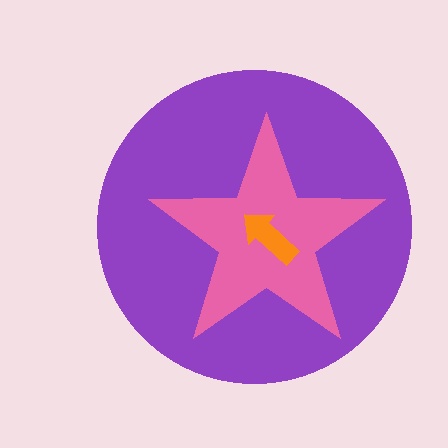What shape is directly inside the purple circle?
The pink star.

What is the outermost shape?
The purple circle.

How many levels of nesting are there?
3.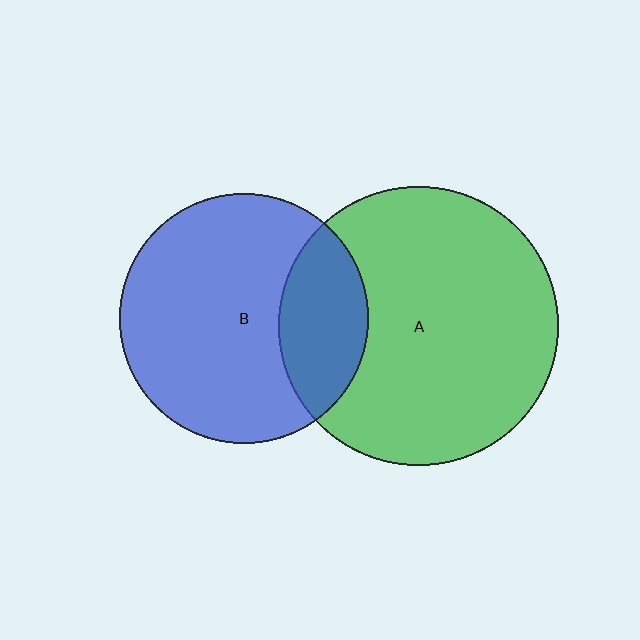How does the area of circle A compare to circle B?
Approximately 1.3 times.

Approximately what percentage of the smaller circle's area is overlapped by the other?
Approximately 25%.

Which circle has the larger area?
Circle A (green).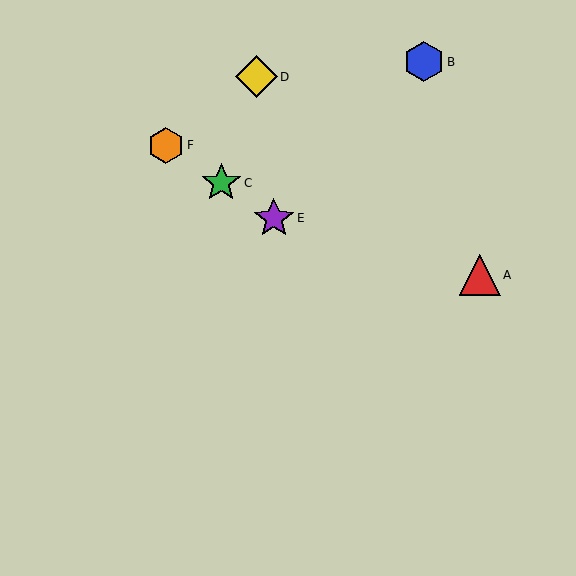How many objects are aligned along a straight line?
3 objects (C, E, F) are aligned along a straight line.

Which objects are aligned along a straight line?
Objects C, E, F are aligned along a straight line.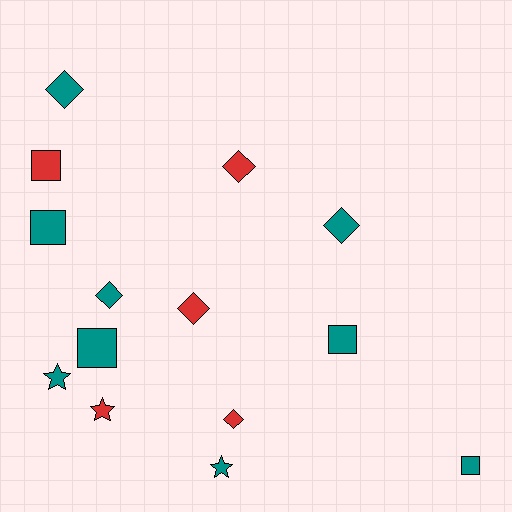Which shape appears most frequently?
Diamond, with 6 objects.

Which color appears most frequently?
Teal, with 9 objects.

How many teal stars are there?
There are 2 teal stars.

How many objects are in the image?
There are 14 objects.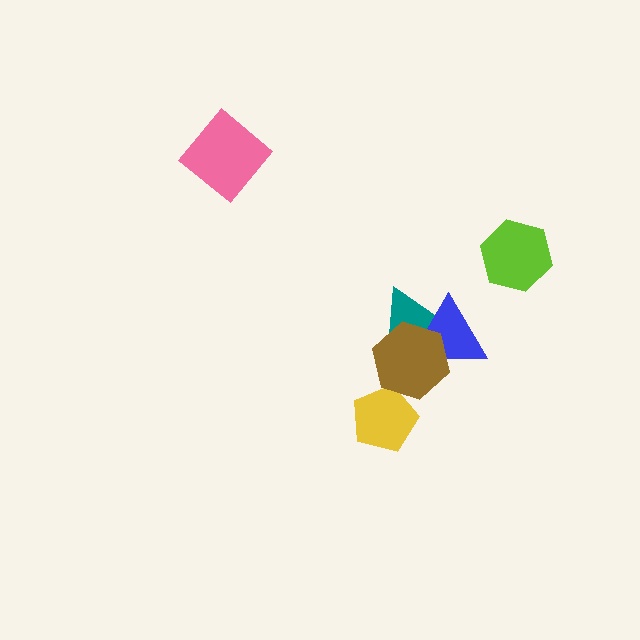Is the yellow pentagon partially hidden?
Yes, it is partially covered by another shape.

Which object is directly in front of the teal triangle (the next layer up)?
The blue triangle is directly in front of the teal triangle.